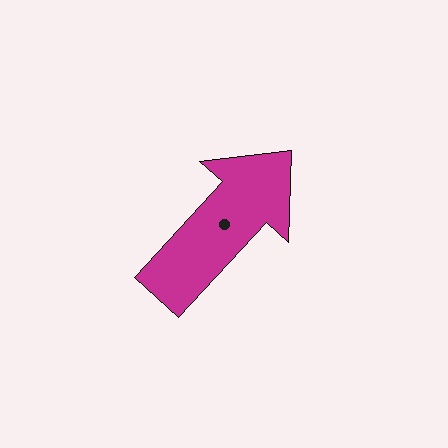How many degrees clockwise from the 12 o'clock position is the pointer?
Approximately 42 degrees.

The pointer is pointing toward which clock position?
Roughly 1 o'clock.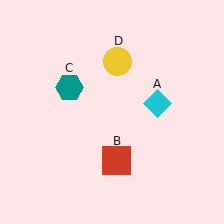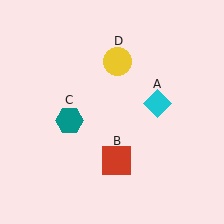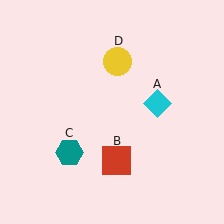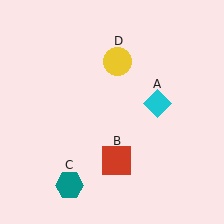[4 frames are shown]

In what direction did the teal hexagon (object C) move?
The teal hexagon (object C) moved down.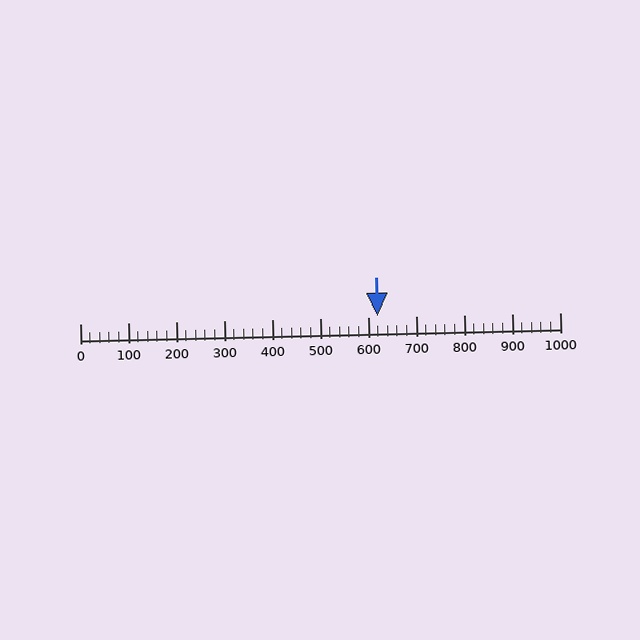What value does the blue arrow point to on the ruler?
The blue arrow points to approximately 620.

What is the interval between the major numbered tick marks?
The major tick marks are spaced 100 units apart.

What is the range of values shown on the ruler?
The ruler shows values from 0 to 1000.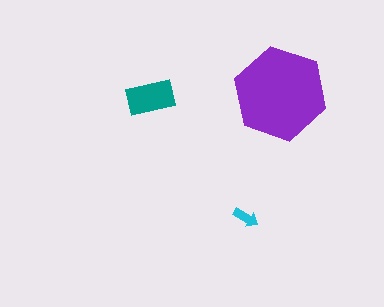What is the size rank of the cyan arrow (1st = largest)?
3rd.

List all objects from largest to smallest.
The purple hexagon, the teal rectangle, the cyan arrow.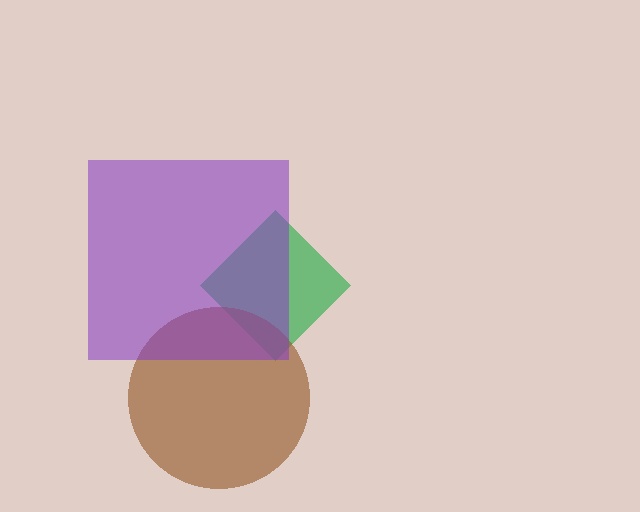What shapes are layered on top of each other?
The layered shapes are: a green diamond, a brown circle, a purple square.